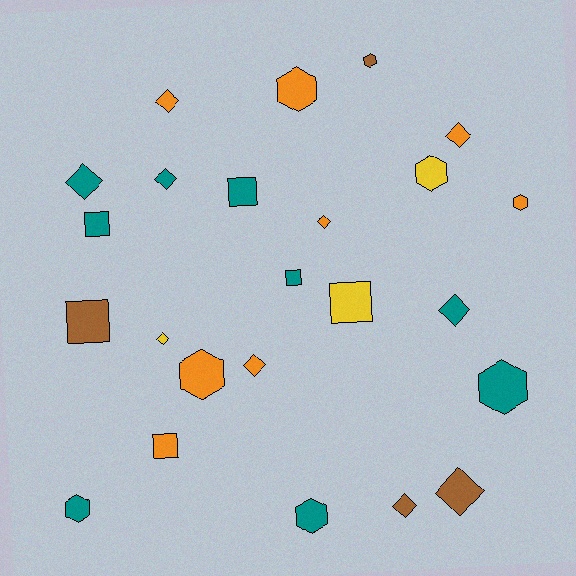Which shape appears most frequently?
Diamond, with 10 objects.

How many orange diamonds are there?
There are 4 orange diamonds.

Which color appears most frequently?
Teal, with 9 objects.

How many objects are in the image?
There are 24 objects.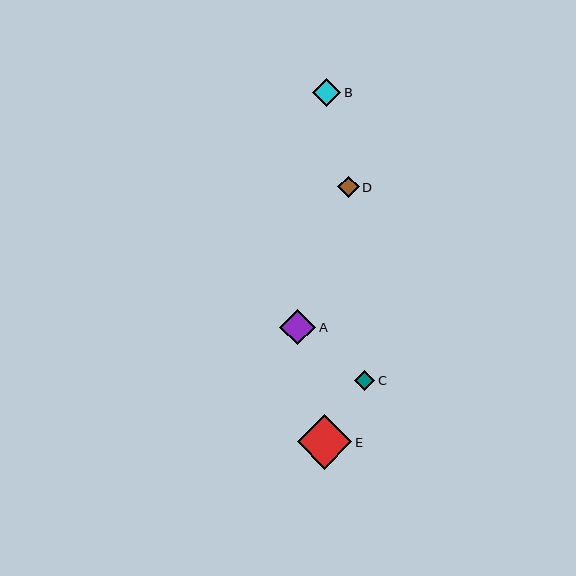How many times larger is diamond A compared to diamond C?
Diamond A is approximately 1.7 times the size of diamond C.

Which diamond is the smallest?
Diamond C is the smallest with a size of approximately 21 pixels.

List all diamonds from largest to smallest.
From largest to smallest: E, A, B, D, C.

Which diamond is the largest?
Diamond E is the largest with a size of approximately 54 pixels.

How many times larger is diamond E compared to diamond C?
Diamond E is approximately 2.6 times the size of diamond C.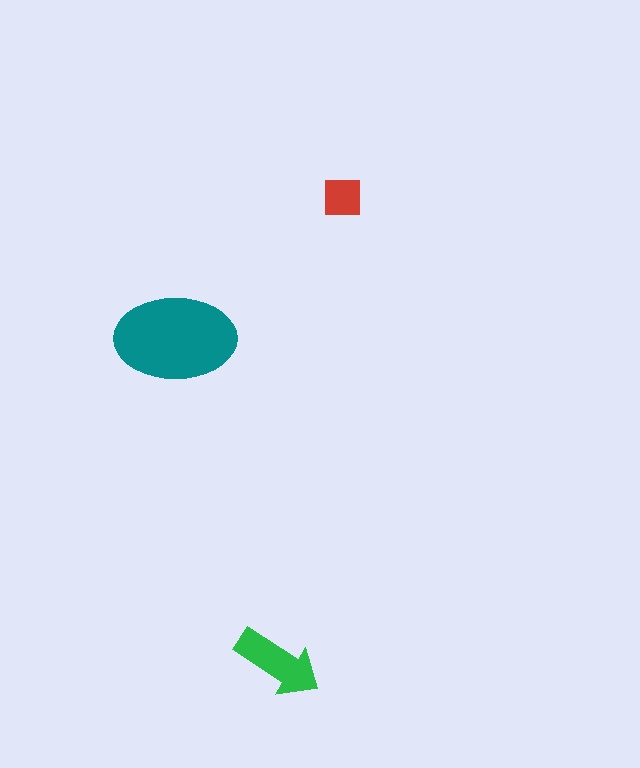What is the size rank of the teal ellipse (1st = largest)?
1st.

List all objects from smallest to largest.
The red square, the green arrow, the teal ellipse.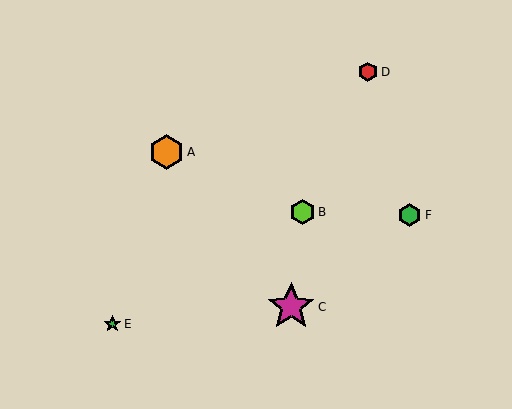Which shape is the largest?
The magenta star (labeled C) is the largest.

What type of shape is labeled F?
Shape F is a green hexagon.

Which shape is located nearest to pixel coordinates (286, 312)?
The magenta star (labeled C) at (291, 307) is nearest to that location.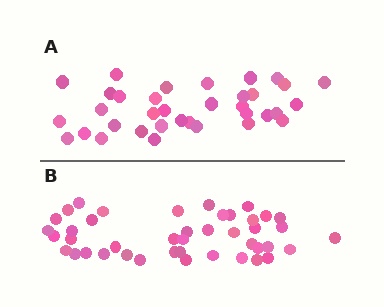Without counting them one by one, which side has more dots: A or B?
Region B (the bottom region) has more dots.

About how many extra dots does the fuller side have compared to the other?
Region B has roughly 8 or so more dots than region A.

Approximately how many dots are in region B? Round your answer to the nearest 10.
About 40 dots. (The exact count is 43, which rounds to 40.)